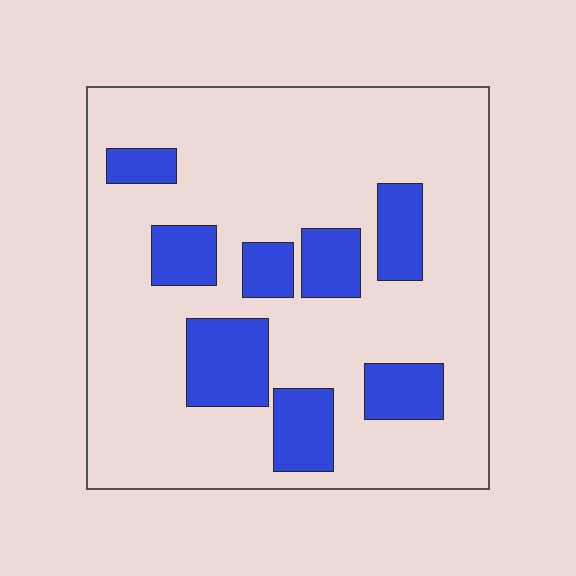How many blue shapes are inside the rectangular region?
8.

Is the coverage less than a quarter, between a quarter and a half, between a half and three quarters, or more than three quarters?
Less than a quarter.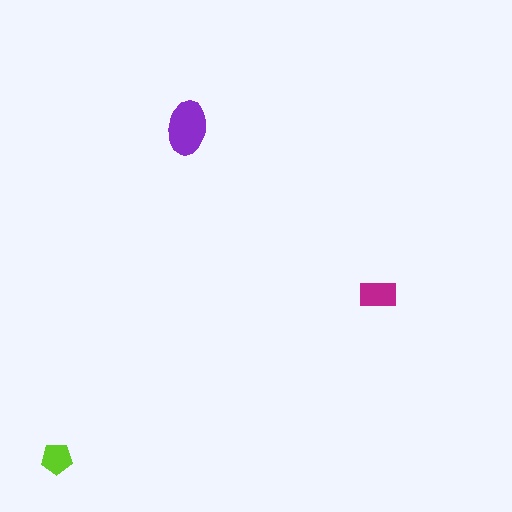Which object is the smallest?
The lime pentagon.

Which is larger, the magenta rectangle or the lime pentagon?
The magenta rectangle.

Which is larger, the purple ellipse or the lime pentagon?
The purple ellipse.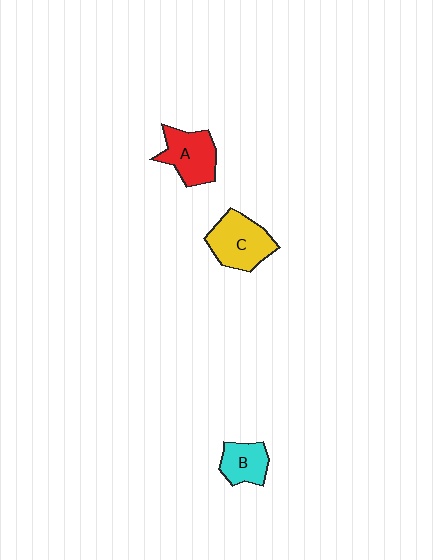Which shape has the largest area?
Shape C (yellow).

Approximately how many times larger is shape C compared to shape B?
Approximately 1.6 times.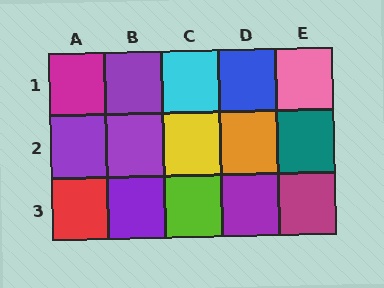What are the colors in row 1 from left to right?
Magenta, purple, cyan, blue, pink.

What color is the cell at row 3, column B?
Purple.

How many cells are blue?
1 cell is blue.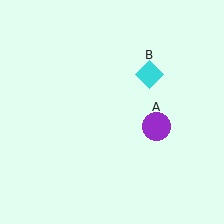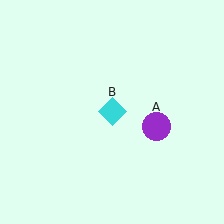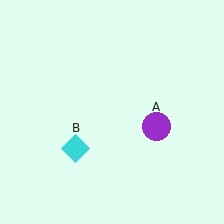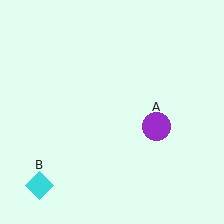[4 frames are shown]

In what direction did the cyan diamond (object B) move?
The cyan diamond (object B) moved down and to the left.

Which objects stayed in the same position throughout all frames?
Purple circle (object A) remained stationary.